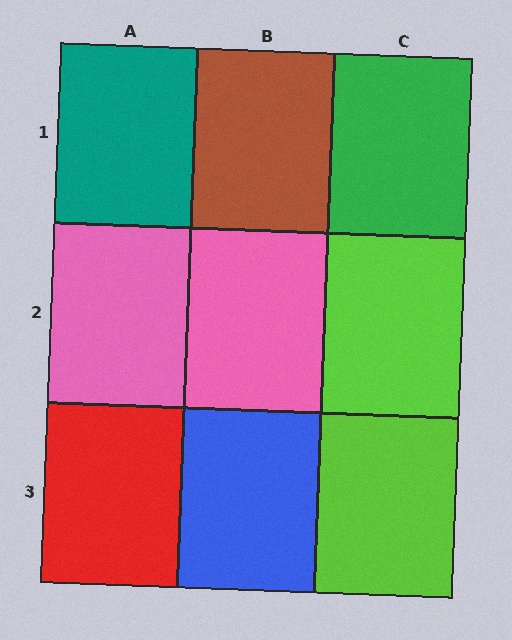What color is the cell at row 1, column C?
Green.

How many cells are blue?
1 cell is blue.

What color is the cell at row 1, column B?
Brown.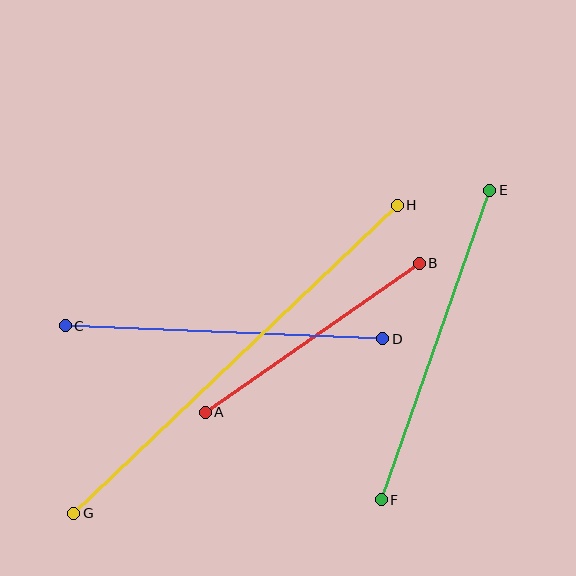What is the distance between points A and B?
The distance is approximately 260 pixels.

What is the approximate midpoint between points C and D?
The midpoint is at approximately (224, 332) pixels.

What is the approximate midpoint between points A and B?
The midpoint is at approximately (312, 338) pixels.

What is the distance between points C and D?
The distance is approximately 318 pixels.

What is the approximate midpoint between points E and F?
The midpoint is at approximately (435, 345) pixels.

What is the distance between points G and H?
The distance is approximately 447 pixels.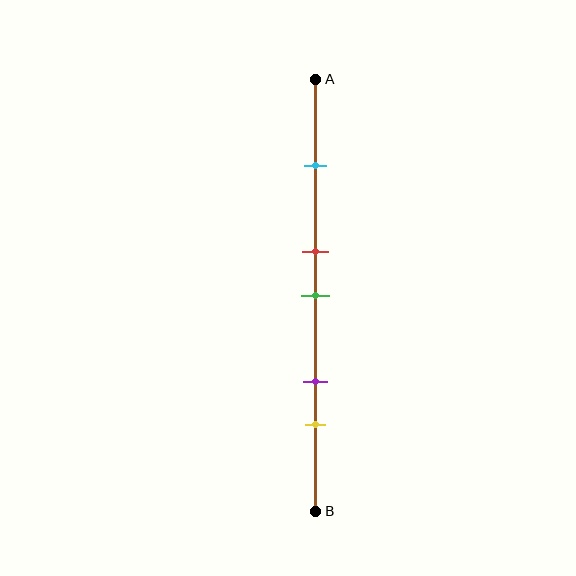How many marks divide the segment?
There are 5 marks dividing the segment.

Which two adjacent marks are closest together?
The red and green marks are the closest adjacent pair.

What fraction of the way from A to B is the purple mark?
The purple mark is approximately 70% (0.7) of the way from A to B.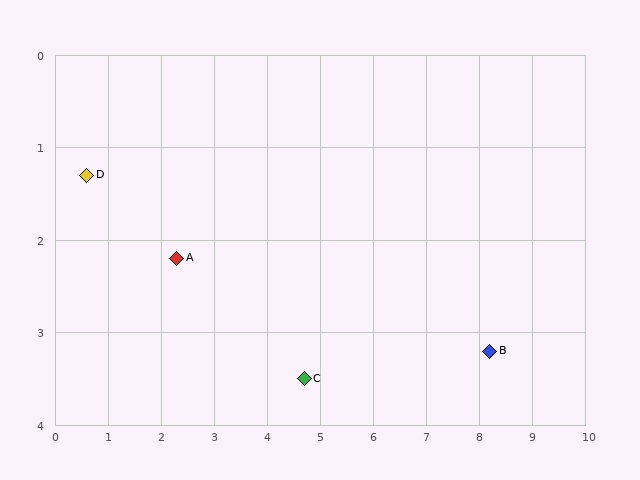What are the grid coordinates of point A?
Point A is at approximately (2.3, 2.2).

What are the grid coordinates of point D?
Point D is at approximately (0.6, 1.3).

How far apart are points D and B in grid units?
Points D and B are about 7.8 grid units apart.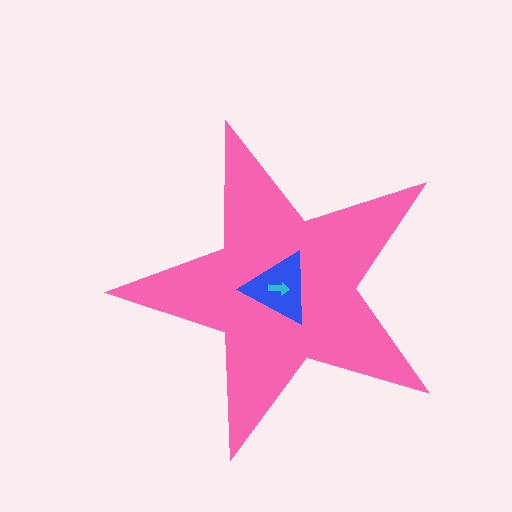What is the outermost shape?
The pink star.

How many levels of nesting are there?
3.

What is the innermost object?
The cyan arrow.